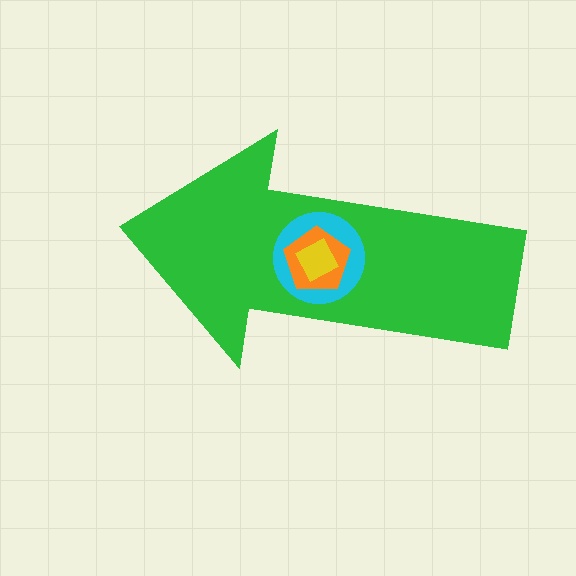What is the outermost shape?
The green arrow.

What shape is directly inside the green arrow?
The cyan circle.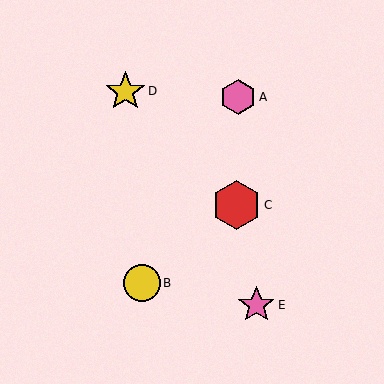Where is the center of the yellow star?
The center of the yellow star is at (125, 91).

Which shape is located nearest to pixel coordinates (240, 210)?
The red hexagon (labeled C) at (237, 205) is nearest to that location.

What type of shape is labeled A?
Shape A is a pink hexagon.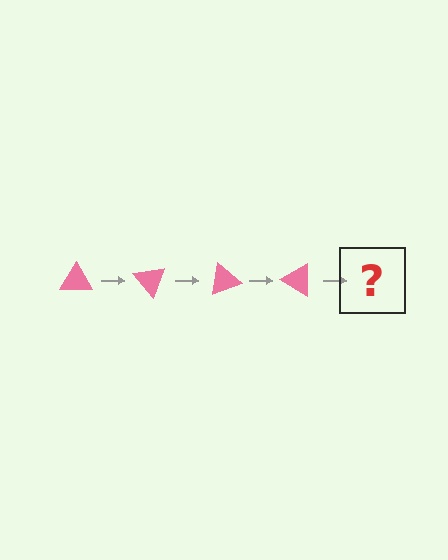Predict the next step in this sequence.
The next step is a pink triangle rotated 200 degrees.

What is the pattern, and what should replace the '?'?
The pattern is that the triangle rotates 50 degrees each step. The '?' should be a pink triangle rotated 200 degrees.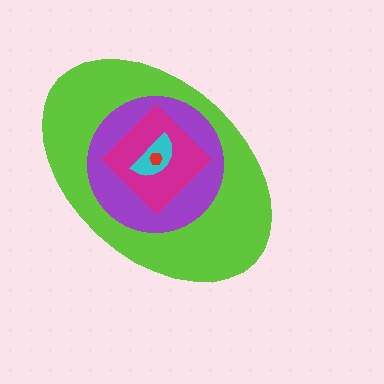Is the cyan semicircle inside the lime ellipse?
Yes.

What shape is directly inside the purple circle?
The magenta diamond.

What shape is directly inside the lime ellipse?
The purple circle.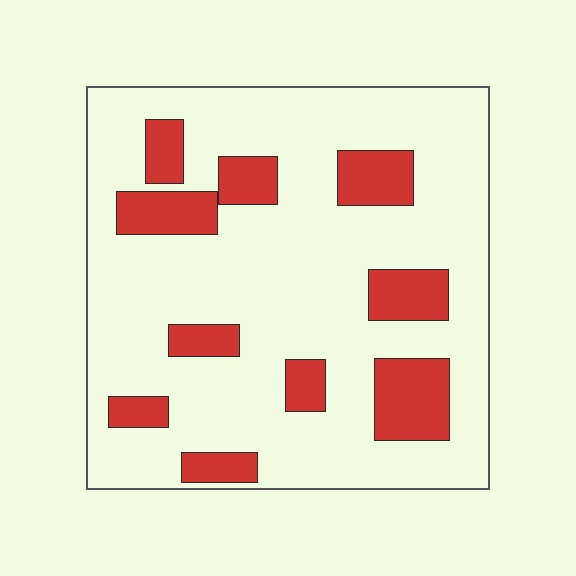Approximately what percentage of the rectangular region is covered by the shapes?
Approximately 20%.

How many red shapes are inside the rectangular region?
10.